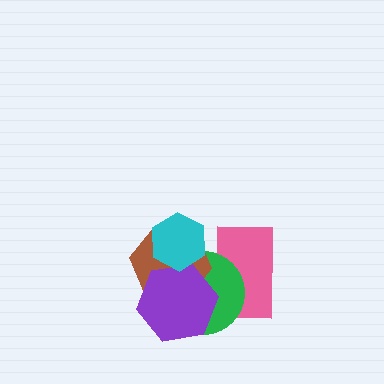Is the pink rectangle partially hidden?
Yes, it is partially covered by another shape.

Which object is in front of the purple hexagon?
The cyan hexagon is in front of the purple hexagon.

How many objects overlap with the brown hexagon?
4 objects overlap with the brown hexagon.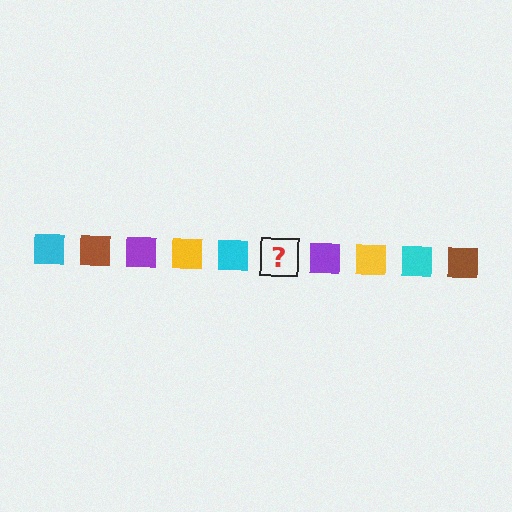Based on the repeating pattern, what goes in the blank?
The blank should be a brown square.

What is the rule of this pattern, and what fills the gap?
The rule is that the pattern cycles through cyan, brown, purple, yellow squares. The gap should be filled with a brown square.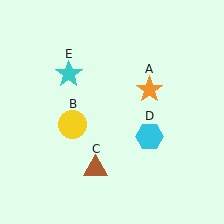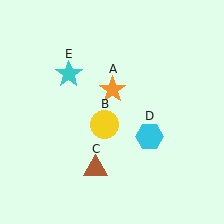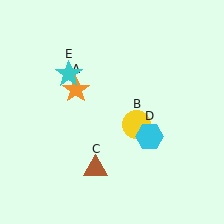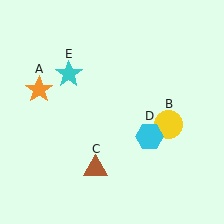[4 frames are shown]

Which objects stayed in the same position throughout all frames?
Brown triangle (object C) and cyan hexagon (object D) and cyan star (object E) remained stationary.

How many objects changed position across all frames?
2 objects changed position: orange star (object A), yellow circle (object B).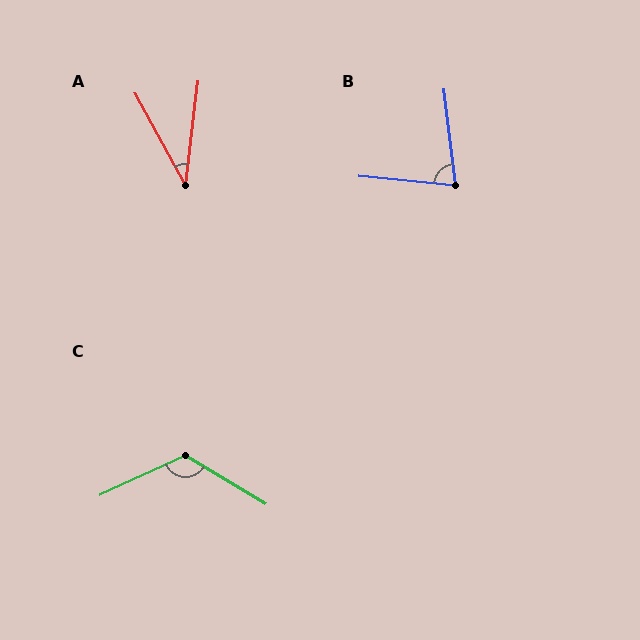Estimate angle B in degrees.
Approximately 78 degrees.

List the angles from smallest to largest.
A (35°), B (78°), C (124°).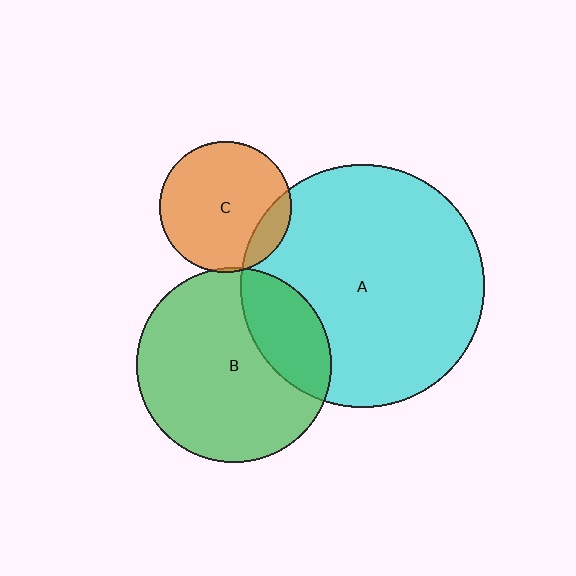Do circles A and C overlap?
Yes.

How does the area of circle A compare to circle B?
Approximately 1.6 times.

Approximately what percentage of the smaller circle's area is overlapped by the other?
Approximately 15%.